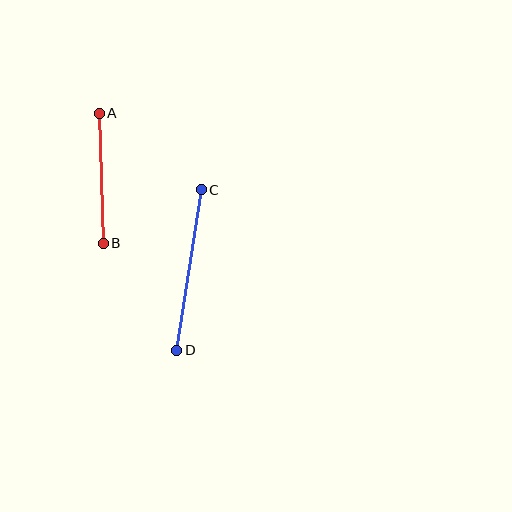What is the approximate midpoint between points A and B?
The midpoint is at approximately (101, 178) pixels.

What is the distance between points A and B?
The distance is approximately 130 pixels.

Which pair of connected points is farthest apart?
Points C and D are farthest apart.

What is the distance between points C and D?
The distance is approximately 162 pixels.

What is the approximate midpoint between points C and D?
The midpoint is at approximately (189, 270) pixels.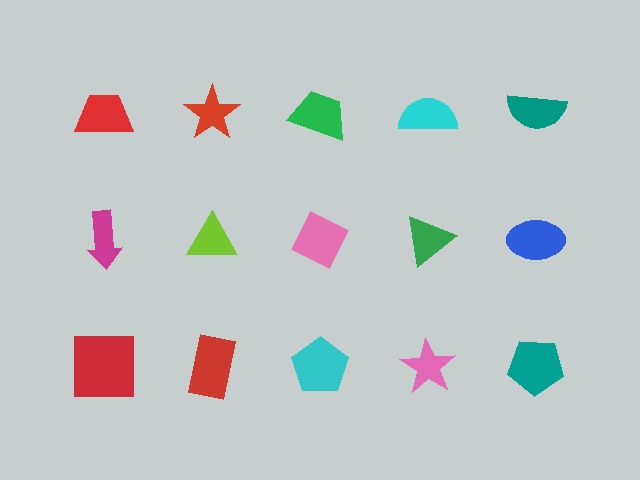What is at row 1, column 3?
A green trapezoid.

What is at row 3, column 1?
A red square.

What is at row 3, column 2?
A red rectangle.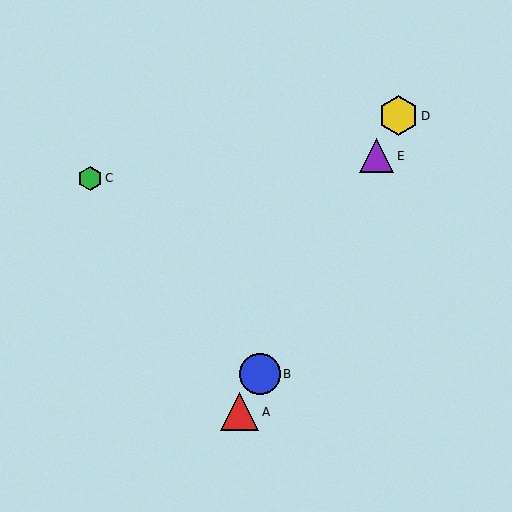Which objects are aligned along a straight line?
Objects A, B, D, E are aligned along a straight line.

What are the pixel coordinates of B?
Object B is at (260, 374).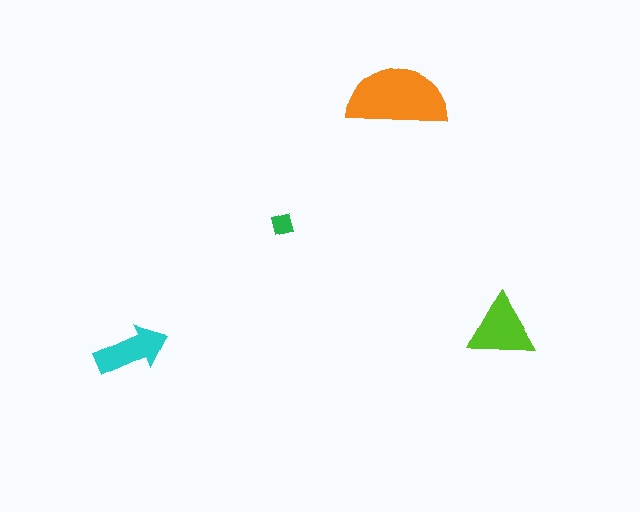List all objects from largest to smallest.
The orange semicircle, the lime triangle, the cyan arrow, the green square.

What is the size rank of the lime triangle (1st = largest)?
2nd.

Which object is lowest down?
The cyan arrow is bottommost.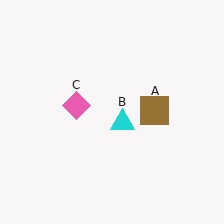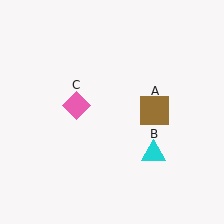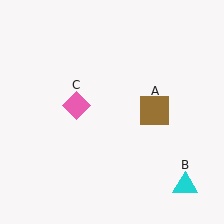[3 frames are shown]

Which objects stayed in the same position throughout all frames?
Brown square (object A) and pink diamond (object C) remained stationary.